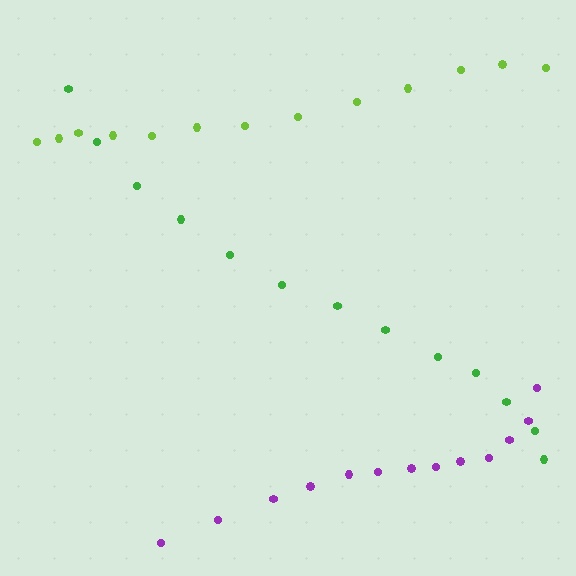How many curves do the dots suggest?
There are 3 distinct paths.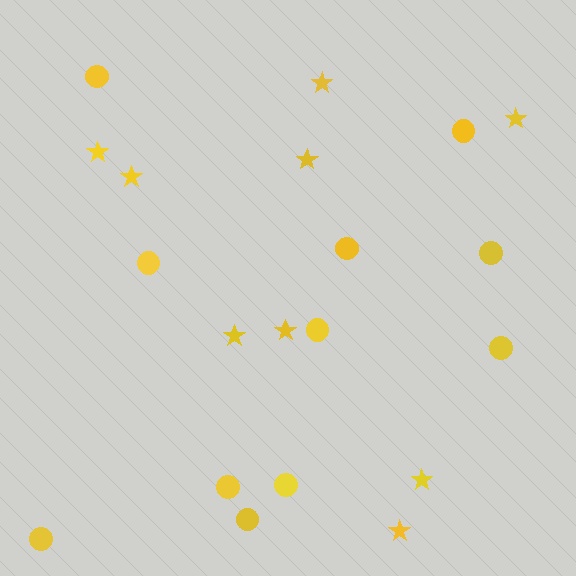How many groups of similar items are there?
There are 2 groups: one group of stars (9) and one group of circles (11).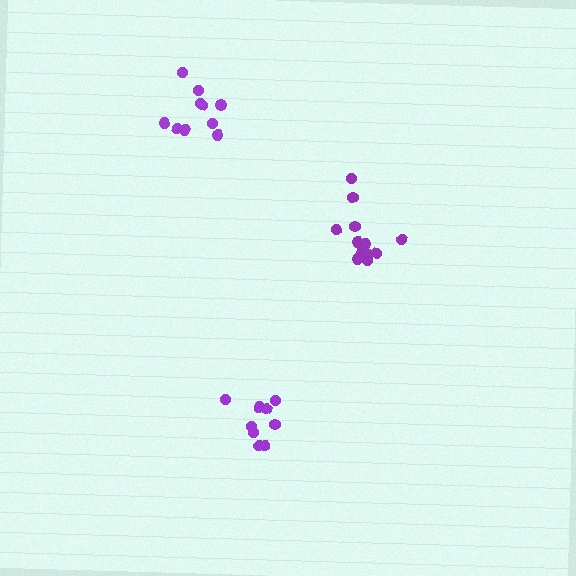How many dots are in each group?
Group 1: 9 dots, Group 2: 13 dots, Group 3: 10 dots (32 total).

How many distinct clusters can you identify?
There are 3 distinct clusters.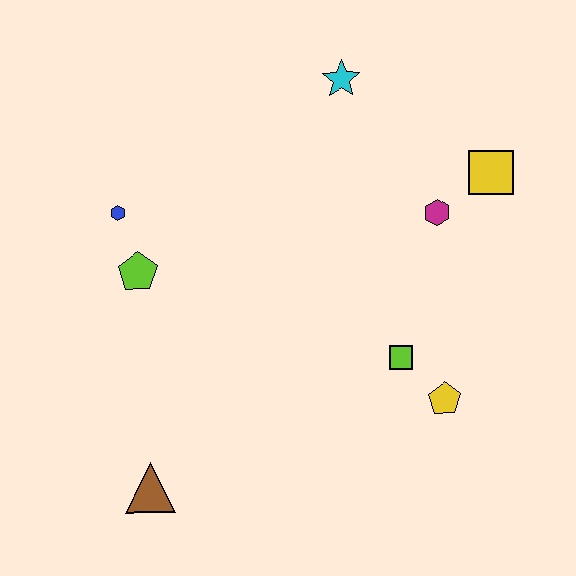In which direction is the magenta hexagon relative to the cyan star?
The magenta hexagon is below the cyan star.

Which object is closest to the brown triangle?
The lime pentagon is closest to the brown triangle.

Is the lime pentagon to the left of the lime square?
Yes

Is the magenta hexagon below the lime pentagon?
No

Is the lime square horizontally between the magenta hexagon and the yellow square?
No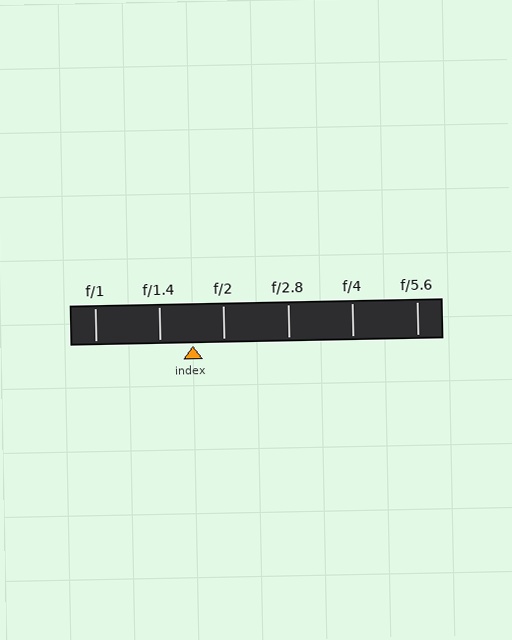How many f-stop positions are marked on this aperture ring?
There are 6 f-stop positions marked.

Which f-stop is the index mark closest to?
The index mark is closest to f/2.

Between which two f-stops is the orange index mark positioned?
The index mark is between f/1.4 and f/2.